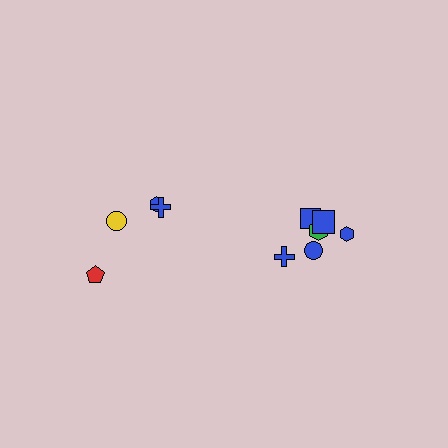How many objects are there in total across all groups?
There are 10 objects.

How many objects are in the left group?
There are 4 objects.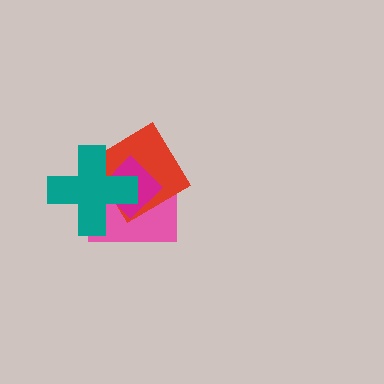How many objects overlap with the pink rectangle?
3 objects overlap with the pink rectangle.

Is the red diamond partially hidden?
Yes, it is partially covered by another shape.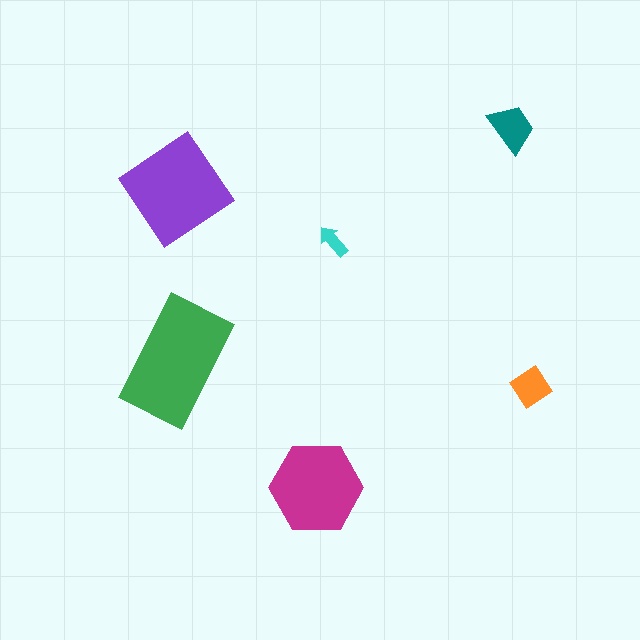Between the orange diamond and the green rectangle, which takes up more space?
The green rectangle.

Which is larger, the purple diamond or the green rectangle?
The green rectangle.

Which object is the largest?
The green rectangle.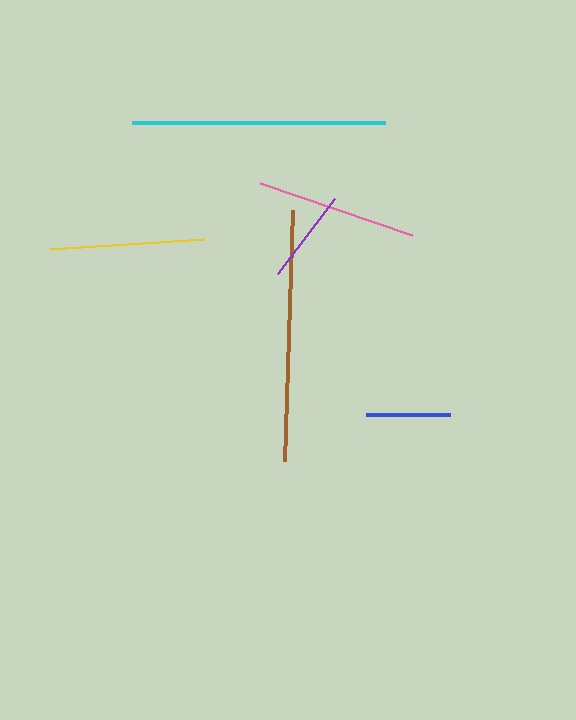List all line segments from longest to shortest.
From longest to shortest: cyan, brown, pink, yellow, purple, blue.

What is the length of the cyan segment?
The cyan segment is approximately 253 pixels long.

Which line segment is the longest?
The cyan line is the longest at approximately 253 pixels.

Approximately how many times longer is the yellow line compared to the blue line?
The yellow line is approximately 1.8 times the length of the blue line.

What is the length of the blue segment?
The blue segment is approximately 84 pixels long.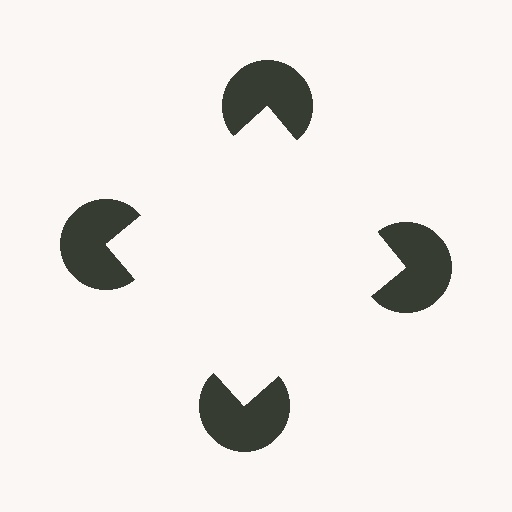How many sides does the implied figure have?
4 sides.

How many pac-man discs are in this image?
There are 4 — one at each vertex of the illusory square.